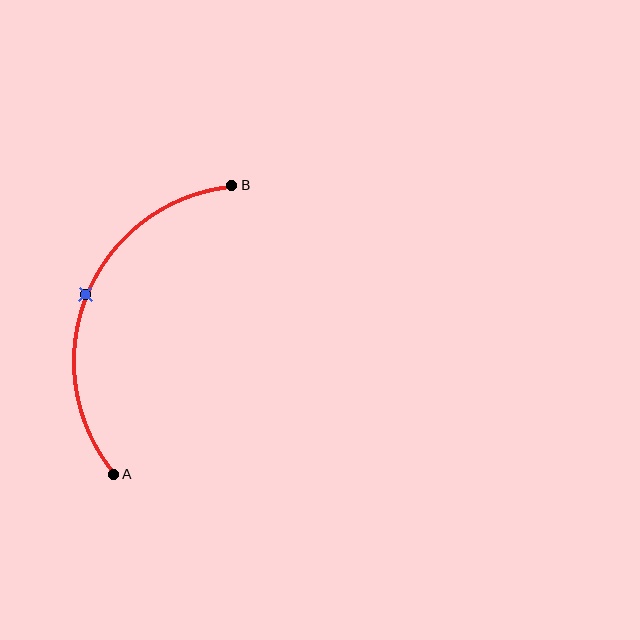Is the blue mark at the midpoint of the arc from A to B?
Yes. The blue mark lies on the arc at equal arc-length from both A and B — it is the arc midpoint.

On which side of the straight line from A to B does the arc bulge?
The arc bulges to the left of the straight line connecting A and B.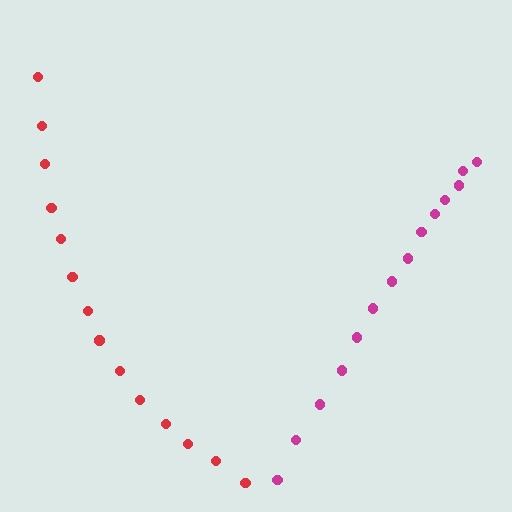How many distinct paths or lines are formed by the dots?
There are 2 distinct paths.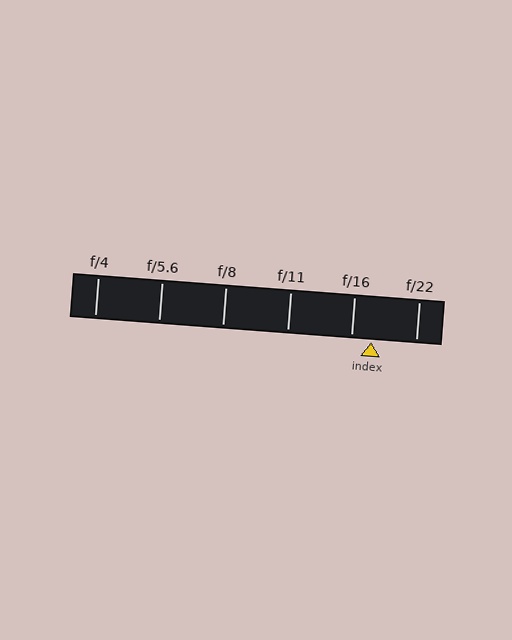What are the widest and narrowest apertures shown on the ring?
The widest aperture shown is f/4 and the narrowest is f/22.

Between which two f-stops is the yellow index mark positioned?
The index mark is between f/16 and f/22.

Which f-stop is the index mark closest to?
The index mark is closest to f/16.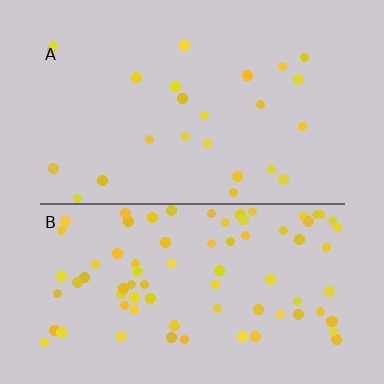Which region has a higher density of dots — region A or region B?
B (the bottom).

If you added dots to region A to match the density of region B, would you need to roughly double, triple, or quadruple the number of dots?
Approximately triple.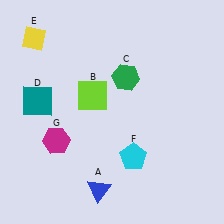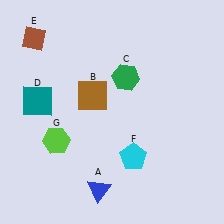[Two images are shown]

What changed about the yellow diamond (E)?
In Image 1, E is yellow. In Image 2, it changed to brown.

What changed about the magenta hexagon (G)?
In Image 1, G is magenta. In Image 2, it changed to lime.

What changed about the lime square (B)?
In Image 1, B is lime. In Image 2, it changed to brown.